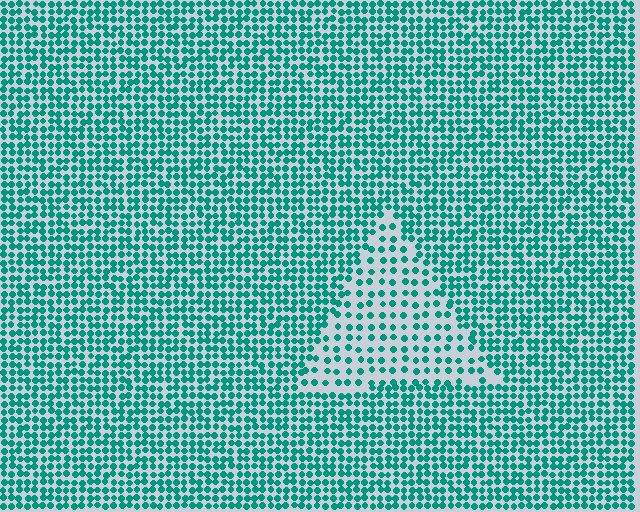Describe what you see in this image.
The image contains small teal elements arranged at two different densities. A triangle-shaped region is visible where the elements are less densely packed than the surrounding area.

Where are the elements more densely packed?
The elements are more densely packed outside the triangle boundary.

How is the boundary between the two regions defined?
The boundary is defined by a change in element density (approximately 2.0x ratio). All elements are the same color, size, and shape.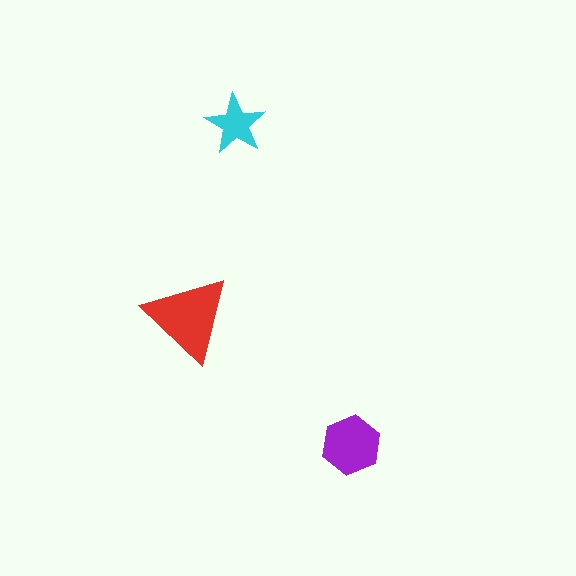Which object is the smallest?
The cyan star.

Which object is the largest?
The red triangle.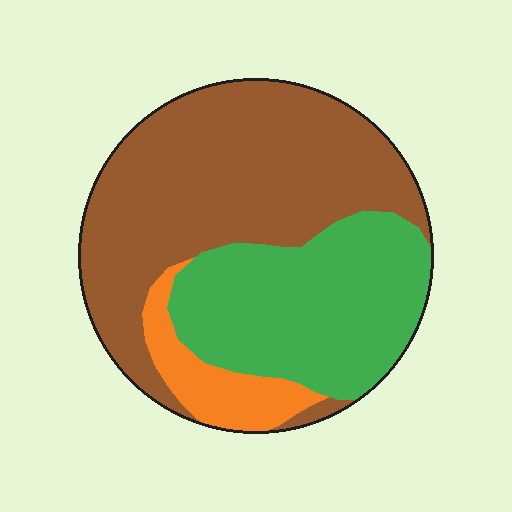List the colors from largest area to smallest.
From largest to smallest: brown, green, orange.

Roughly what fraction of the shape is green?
Green covers around 35% of the shape.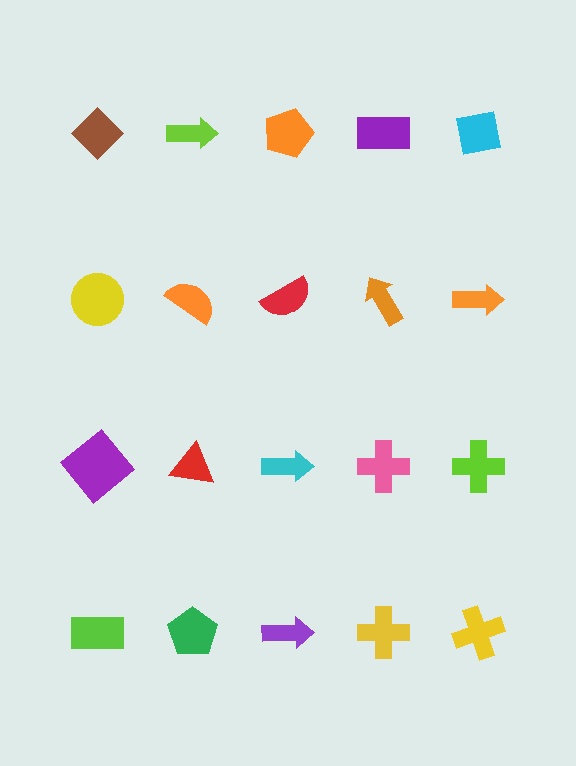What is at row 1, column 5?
A cyan square.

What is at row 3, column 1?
A purple diamond.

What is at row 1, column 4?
A purple rectangle.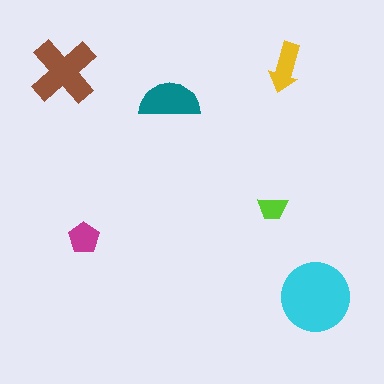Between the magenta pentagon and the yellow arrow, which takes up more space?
The yellow arrow.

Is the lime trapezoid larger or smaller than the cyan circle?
Smaller.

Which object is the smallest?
The lime trapezoid.